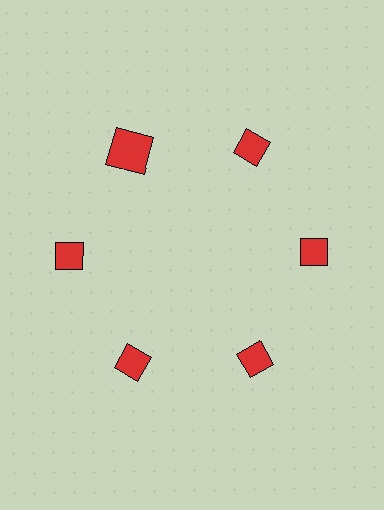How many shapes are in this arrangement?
There are 6 shapes arranged in a ring pattern.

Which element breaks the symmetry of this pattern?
The red square at roughly the 11 o'clock position breaks the symmetry. All other shapes are red diamonds.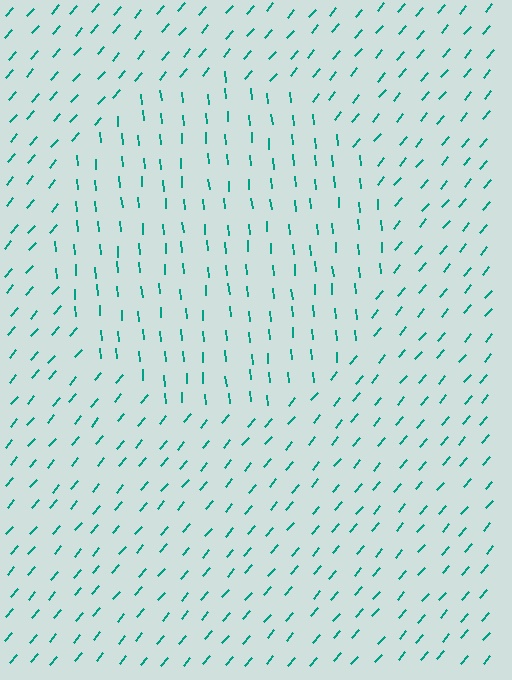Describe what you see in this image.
The image is filled with small teal line segments. A circle region in the image has lines oriented differently from the surrounding lines, creating a visible texture boundary.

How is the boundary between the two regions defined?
The boundary is defined purely by a change in line orientation (approximately 45 degrees difference). All lines are the same color and thickness.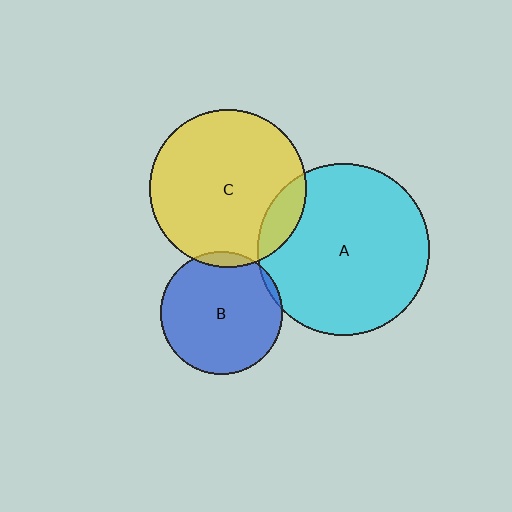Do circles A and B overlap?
Yes.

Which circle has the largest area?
Circle A (cyan).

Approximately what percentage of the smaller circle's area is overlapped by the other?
Approximately 5%.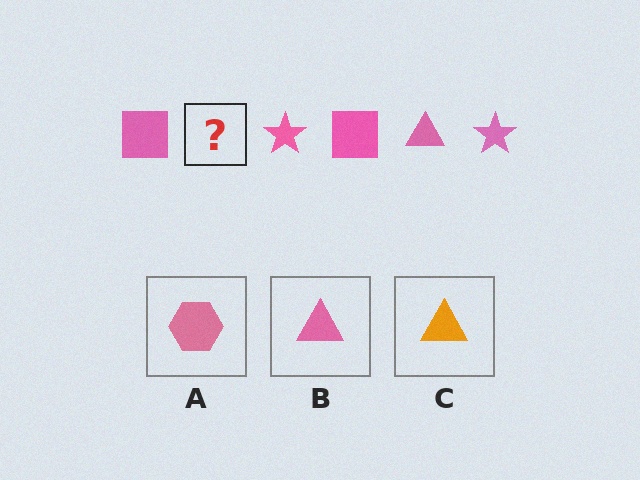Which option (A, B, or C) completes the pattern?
B.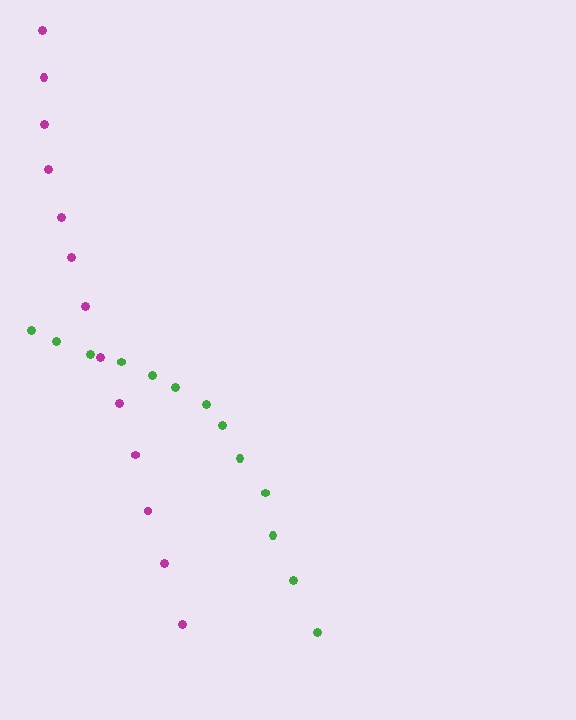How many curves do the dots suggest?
There are 2 distinct paths.